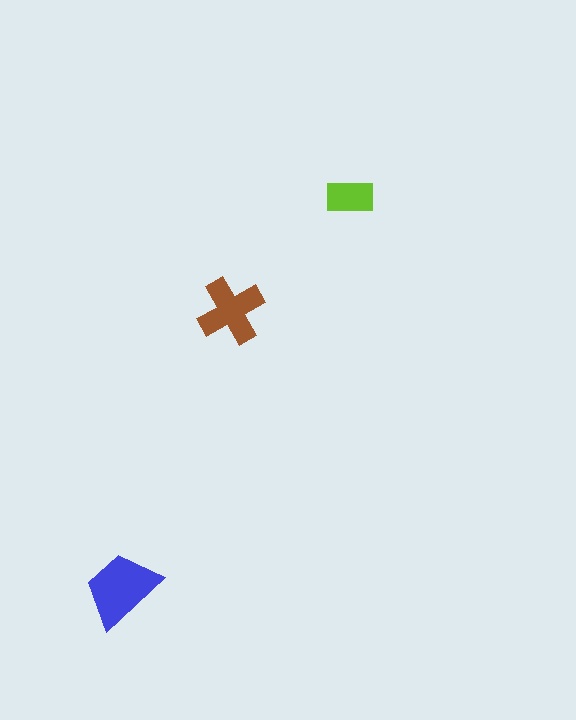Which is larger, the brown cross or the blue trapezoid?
The blue trapezoid.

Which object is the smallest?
The lime rectangle.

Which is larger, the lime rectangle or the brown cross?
The brown cross.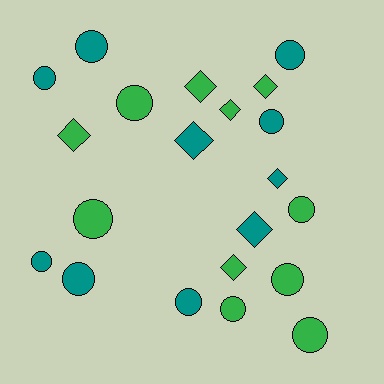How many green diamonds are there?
There are 5 green diamonds.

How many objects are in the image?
There are 21 objects.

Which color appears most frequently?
Green, with 11 objects.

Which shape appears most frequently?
Circle, with 13 objects.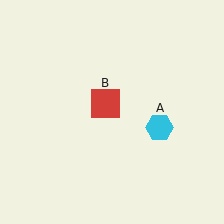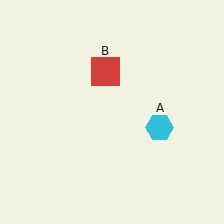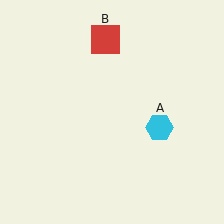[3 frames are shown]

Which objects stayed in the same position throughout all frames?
Cyan hexagon (object A) remained stationary.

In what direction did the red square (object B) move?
The red square (object B) moved up.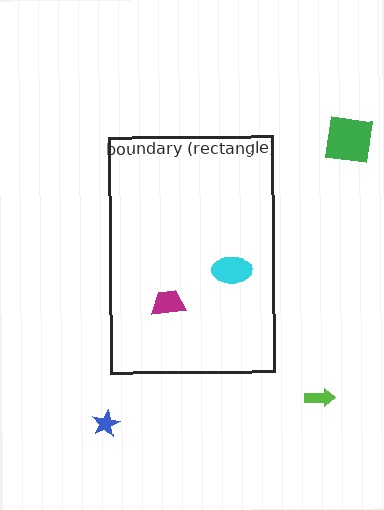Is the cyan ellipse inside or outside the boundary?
Inside.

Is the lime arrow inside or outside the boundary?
Outside.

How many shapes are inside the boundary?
2 inside, 3 outside.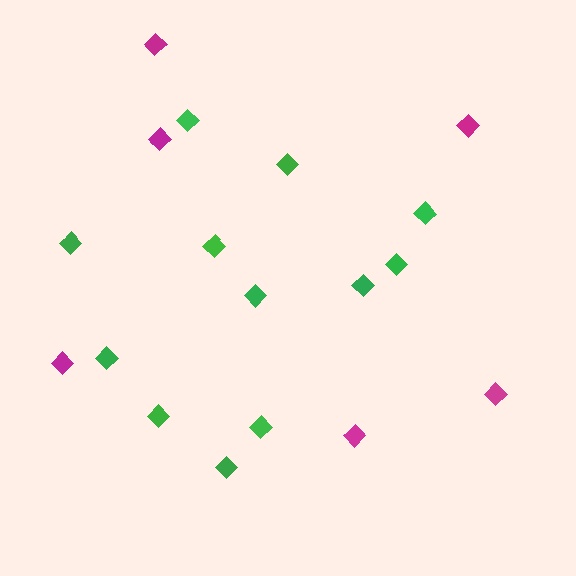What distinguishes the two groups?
There are 2 groups: one group of magenta diamonds (6) and one group of green diamonds (12).